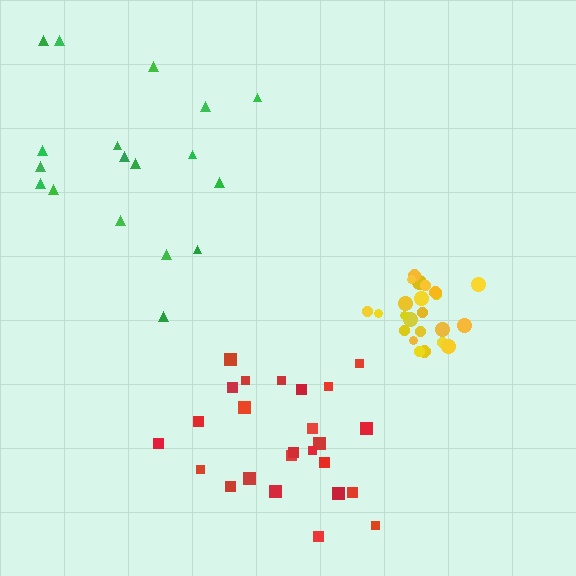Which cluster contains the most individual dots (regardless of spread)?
Red (25).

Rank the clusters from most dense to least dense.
yellow, red, green.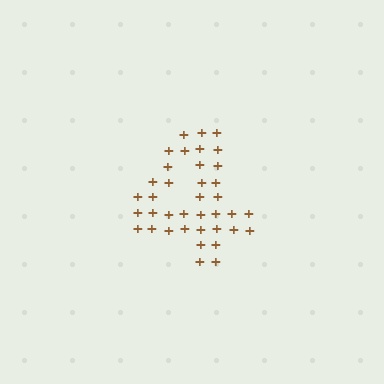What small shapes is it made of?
It is made of small plus signs.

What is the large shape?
The large shape is the digit 4.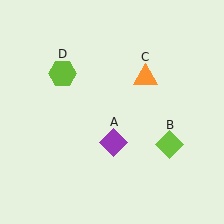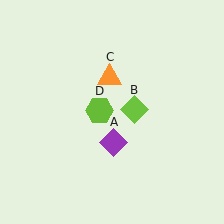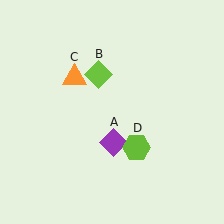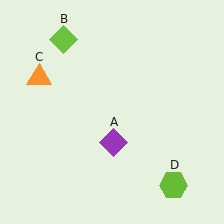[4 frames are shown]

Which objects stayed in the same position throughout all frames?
Purple diamond (object A) remained stationary.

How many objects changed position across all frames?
3 objects changed position: lime diamond (object B), orange triangle (object C), lime hexagon (object D).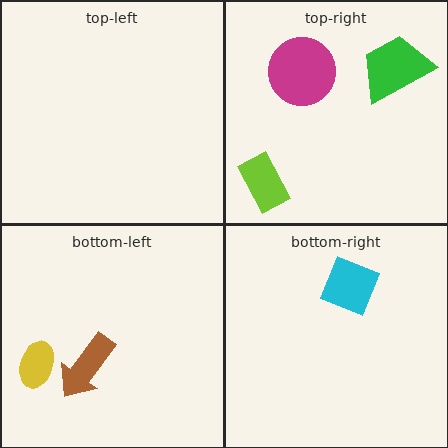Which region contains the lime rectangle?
The top-right region.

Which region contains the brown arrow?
The bottom-left region.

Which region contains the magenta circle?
The top-right region.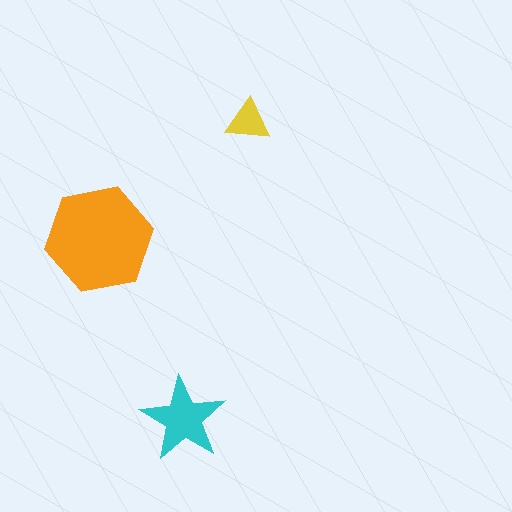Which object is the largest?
The orange hexagon.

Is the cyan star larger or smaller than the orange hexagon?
Smaller.